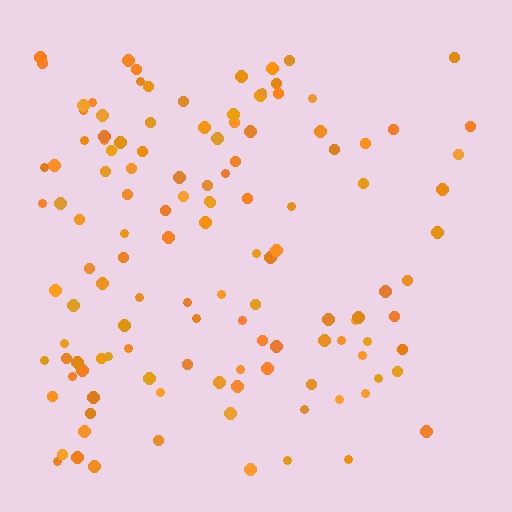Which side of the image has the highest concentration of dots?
The left.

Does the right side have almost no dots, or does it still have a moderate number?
Still a moderate number, just noticeably fewer than the left.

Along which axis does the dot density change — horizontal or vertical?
Horizontal.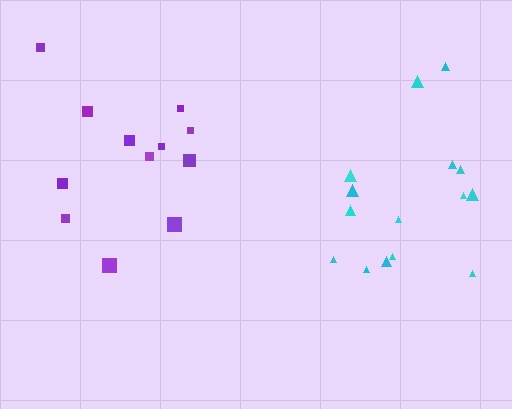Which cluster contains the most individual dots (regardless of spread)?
Cyan (15).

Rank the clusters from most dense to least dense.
purple, cyan.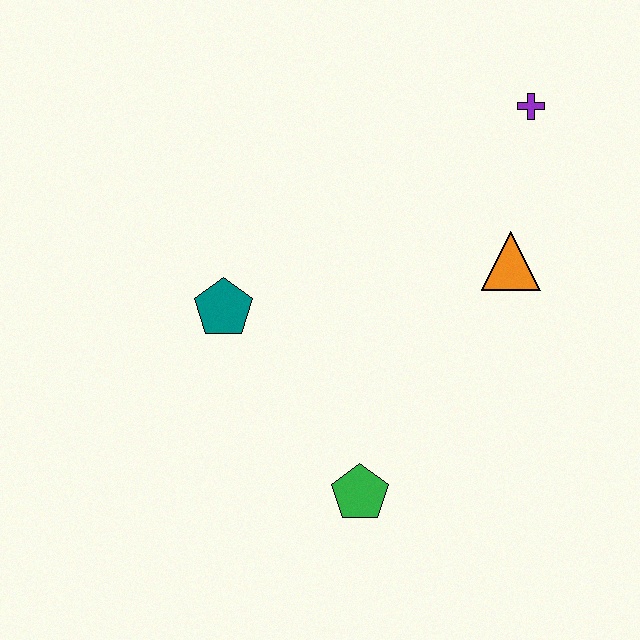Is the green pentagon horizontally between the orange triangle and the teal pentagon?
Yes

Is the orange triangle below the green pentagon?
No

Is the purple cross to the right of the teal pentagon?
Yes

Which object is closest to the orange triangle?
The purple cross is closest to the orange triangle.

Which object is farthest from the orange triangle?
The teal pentagon is farthest from the orange triangle.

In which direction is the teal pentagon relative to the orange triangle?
The teal pentagon is to the left of the orange triangle.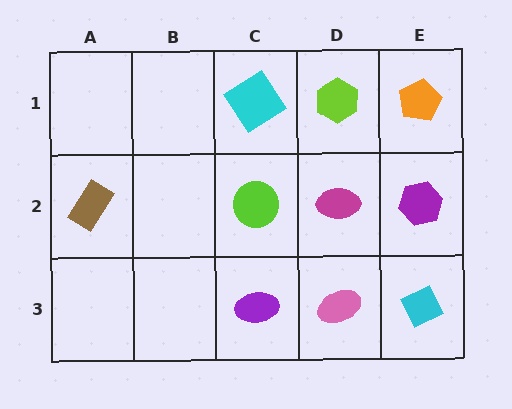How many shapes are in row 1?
3 shapes.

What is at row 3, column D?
A pink ellipse.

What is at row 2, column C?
A lime circle.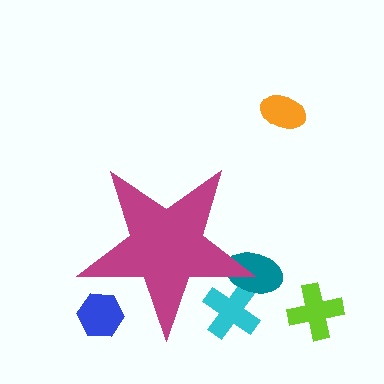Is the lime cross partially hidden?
No, the lime cross is fully visible.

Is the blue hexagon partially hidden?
Yes, the blue hexagon is partially hidden behind the magenta star.